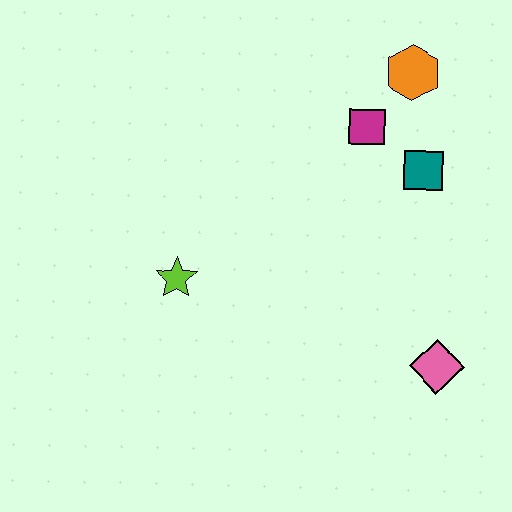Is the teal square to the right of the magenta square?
Yes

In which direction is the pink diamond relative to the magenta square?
The pink diamond is below the magenta square.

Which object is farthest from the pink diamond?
The orange hexagon is farthest from the pink diamond.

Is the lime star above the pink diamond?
Yes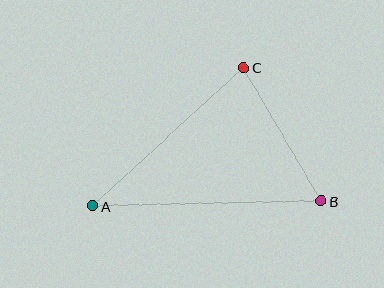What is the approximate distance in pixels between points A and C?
The distance between A and C is approximately 204 pixels.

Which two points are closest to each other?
Points B and C are closest to each other.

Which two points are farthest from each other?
Points A and B are farthest from each other.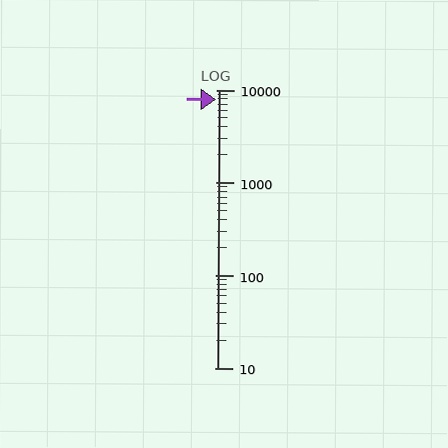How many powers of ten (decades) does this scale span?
The scale spans 3 decades, from 10 to 10000.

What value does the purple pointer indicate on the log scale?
The pointer indicates approximately 7900.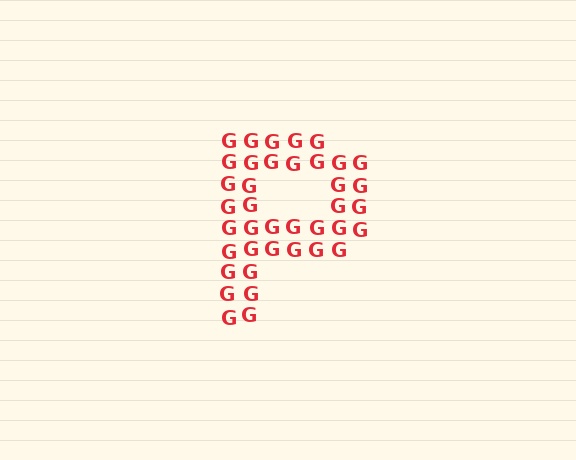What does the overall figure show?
The overall figure shows the letter P.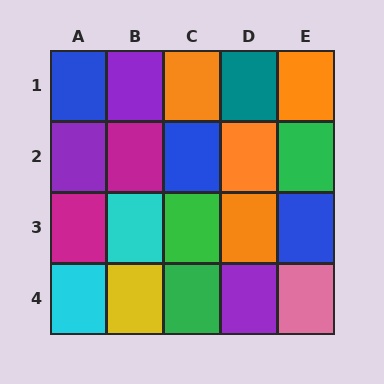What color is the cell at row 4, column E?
Pink.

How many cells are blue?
3 cells are blue.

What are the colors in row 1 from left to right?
Blue, purple, orange, teal, orange.